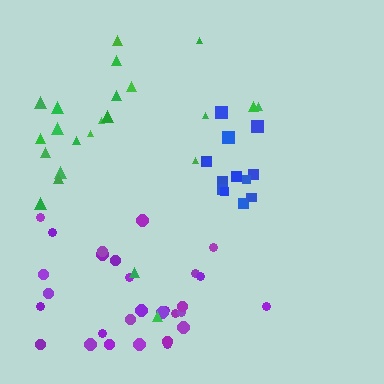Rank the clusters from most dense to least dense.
blue, purple, green.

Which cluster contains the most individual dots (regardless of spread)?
Purple (29).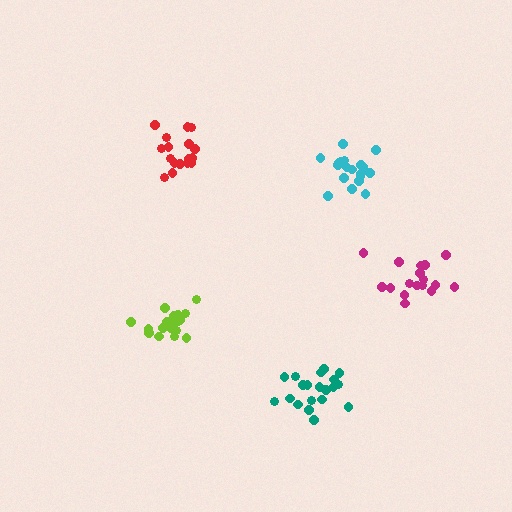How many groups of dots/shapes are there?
There are 5 groups.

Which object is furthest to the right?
The magenta cluster is rightmost.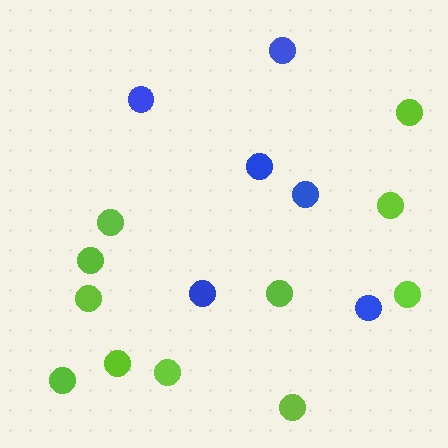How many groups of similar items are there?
There are 2 groups: one group of blue circles (6) and one group of lime circles (11).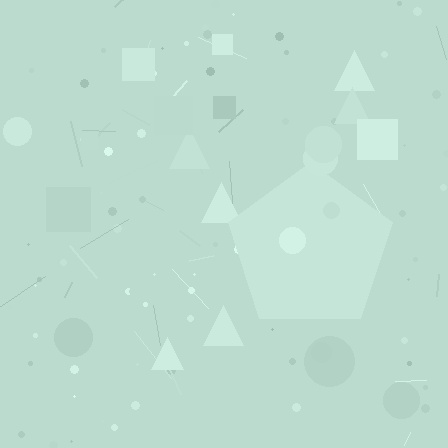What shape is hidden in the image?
A pentagon is hidden in the image.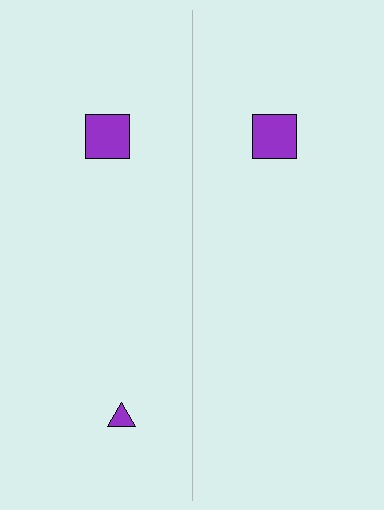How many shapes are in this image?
There are 3 shapes in this image.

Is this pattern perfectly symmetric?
No, the pattern is not perfectly symmetric. A purple triangle is missing from the right side.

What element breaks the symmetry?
A purple triangle is missing from the right side.